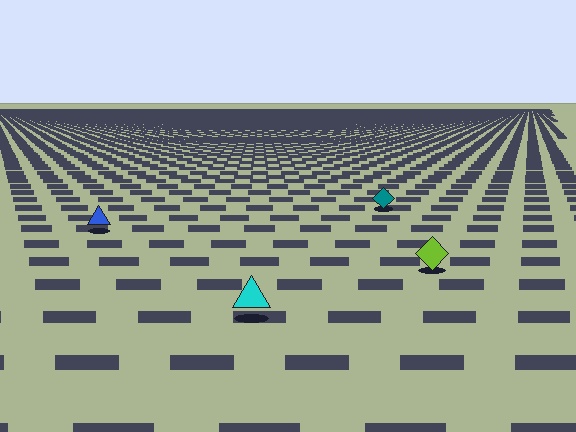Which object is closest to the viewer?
The cyan triangle is closest. The texture marks near it are larger and more spread out.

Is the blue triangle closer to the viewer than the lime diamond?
No. The lime diamond is closer — you can tell from the texture gradient: the ground texture is coarser near it.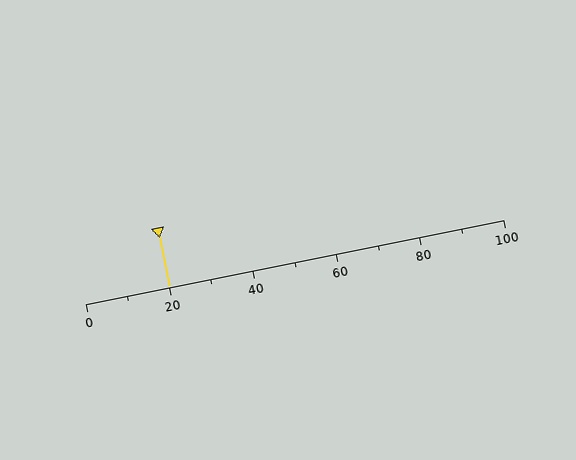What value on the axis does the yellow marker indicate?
The marker indicates approximately 20.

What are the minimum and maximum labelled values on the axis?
The axis runs from 0 to 100.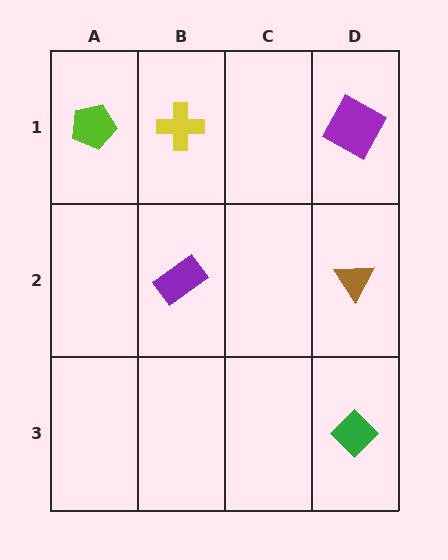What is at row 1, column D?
A purple square.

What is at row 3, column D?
A green diamond.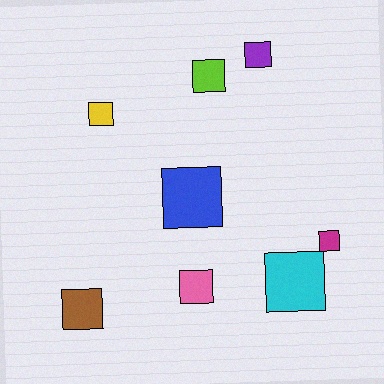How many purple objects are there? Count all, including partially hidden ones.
There is 1 purple object.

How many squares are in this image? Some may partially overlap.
There are 8 squares.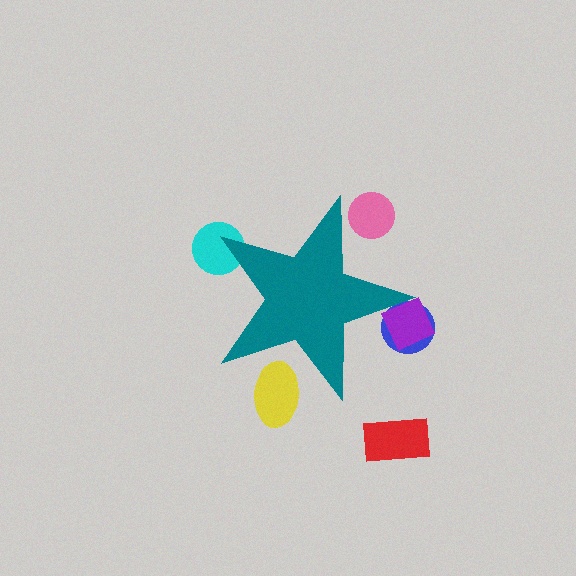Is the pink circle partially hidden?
Yes, the pink circle is partially hidden behind the teal star.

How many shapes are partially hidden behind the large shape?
5 shapes are partially hidden.